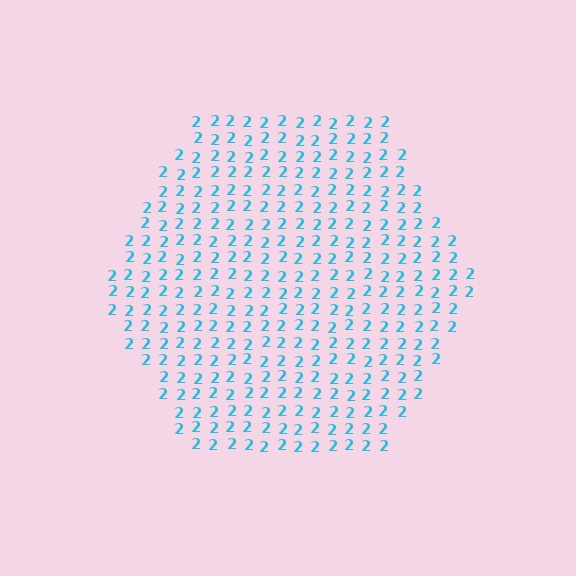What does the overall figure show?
The overall figure shows a hexagon.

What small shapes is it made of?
It is made of small digit 2's.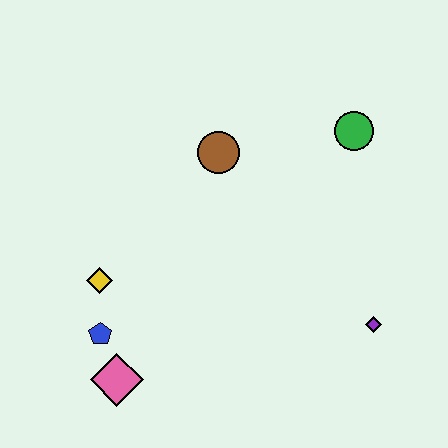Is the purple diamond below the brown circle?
Yes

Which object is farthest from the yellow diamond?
The green circle is farthest from the yellow diamond.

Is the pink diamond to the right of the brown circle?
No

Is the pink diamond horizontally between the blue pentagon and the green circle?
Yes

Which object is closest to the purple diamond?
The green circle is closest to the purple diamond.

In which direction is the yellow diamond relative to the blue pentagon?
The yellow diamond is above the blue pentagon.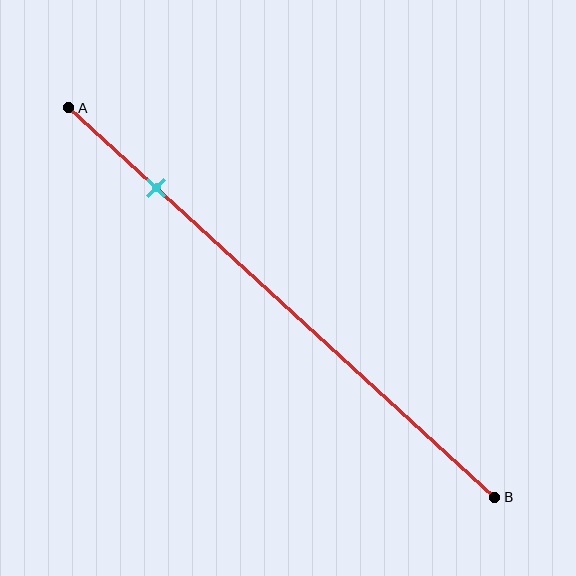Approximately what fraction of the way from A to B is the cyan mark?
The cyan mark is approximately 20% of the way from A to B.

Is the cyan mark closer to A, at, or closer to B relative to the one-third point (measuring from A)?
The cyan mark is closer to point A than the one-third point of segment AB.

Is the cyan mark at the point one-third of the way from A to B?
No, the mark is at about 20% from A, not at the 33% one-third point.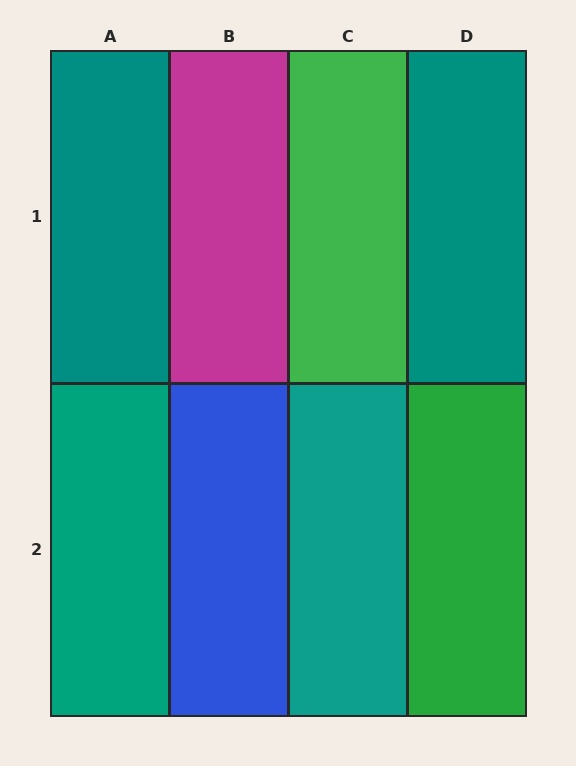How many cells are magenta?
1 cell is magenta.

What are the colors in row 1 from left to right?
Teal, magenta, green, teal.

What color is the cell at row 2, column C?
Teal.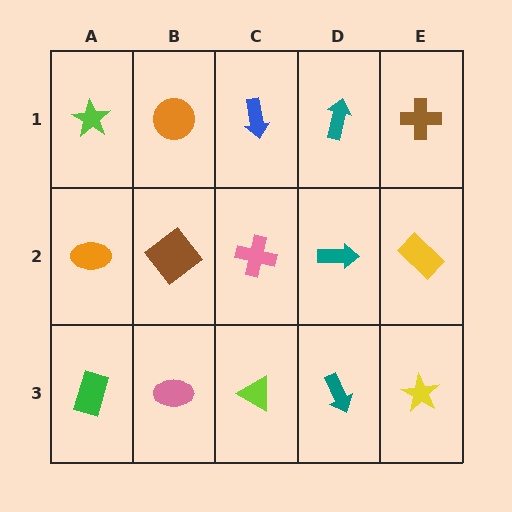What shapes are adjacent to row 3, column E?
A yellow rectangle (row 2, column E), a teal arrow (row 3, column D).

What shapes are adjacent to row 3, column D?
A teal arrow (row 2, column D), a lime triangle (row 3, column C), a yellow star (row 3, column E).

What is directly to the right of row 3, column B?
A lime triangle.